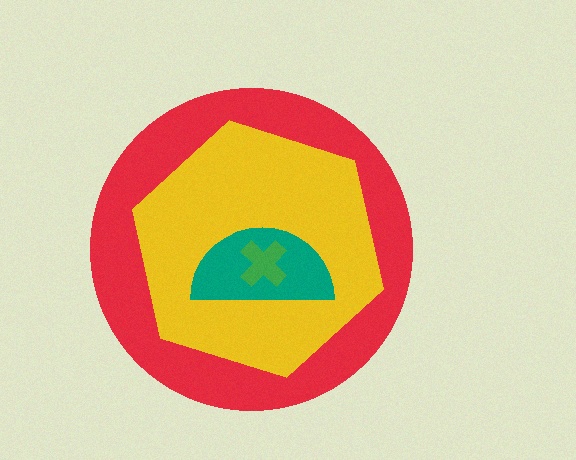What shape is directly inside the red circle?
The yellow hexagon.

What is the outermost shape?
The red circle.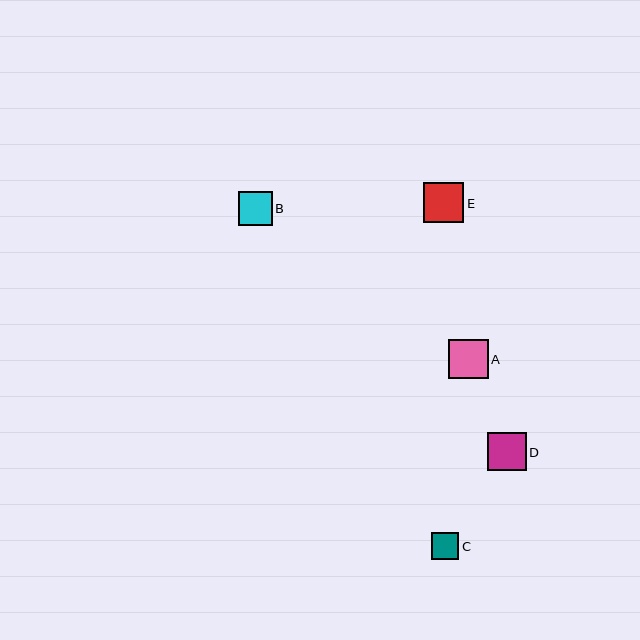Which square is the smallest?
Square C is the smallest with a size of approximately 27 pixels.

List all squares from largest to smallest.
From largest to smallest: E, A, D, B, C.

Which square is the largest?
Square E is the largest with a size of approximately 40 pixels.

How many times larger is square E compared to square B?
Square E is approximately 1.2 times the size of square B.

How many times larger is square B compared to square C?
Square B is approximately 1.2 times the size of square C.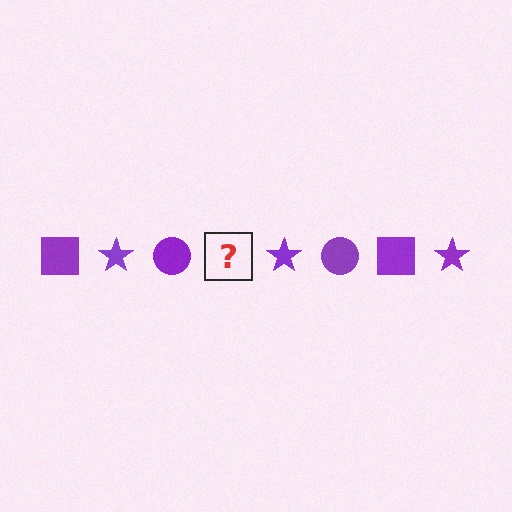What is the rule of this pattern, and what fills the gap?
The rule is that the pattern cycles through square, star, circle shapes in purple. The gap should be filled with a purple square.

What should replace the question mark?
The question mark should be replaced with a purple square.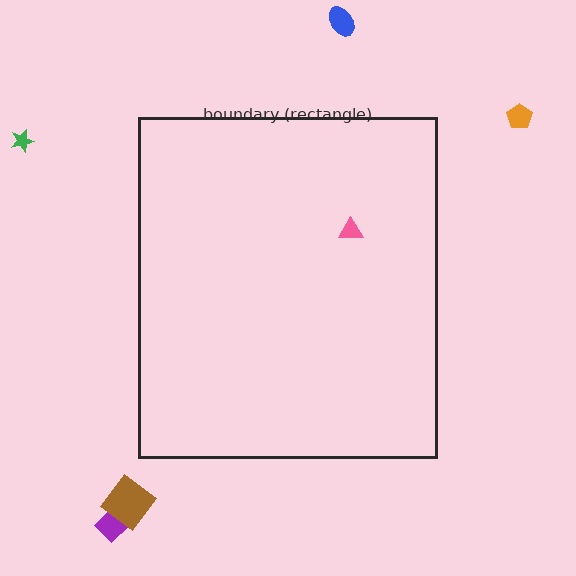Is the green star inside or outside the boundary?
Outside.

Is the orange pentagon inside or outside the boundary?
Outside.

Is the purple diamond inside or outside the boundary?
Outside.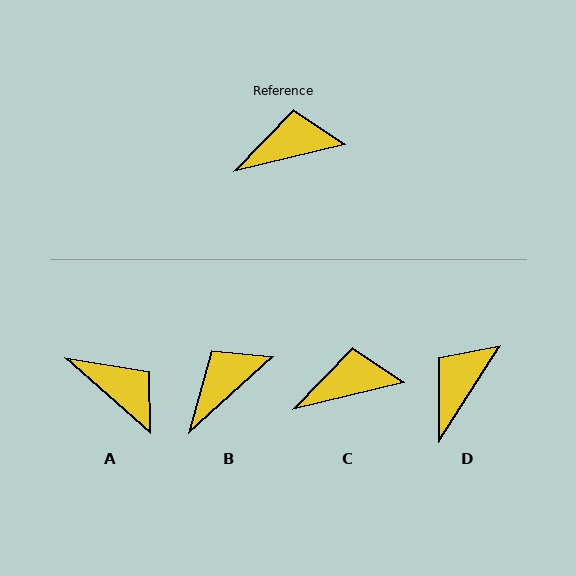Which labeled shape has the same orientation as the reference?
C.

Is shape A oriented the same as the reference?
No, it is off by about 55 degrees.